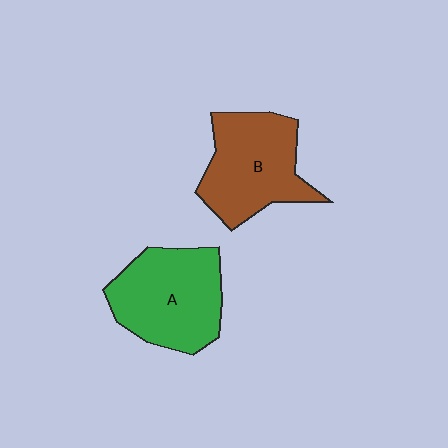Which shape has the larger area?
Shape A (green).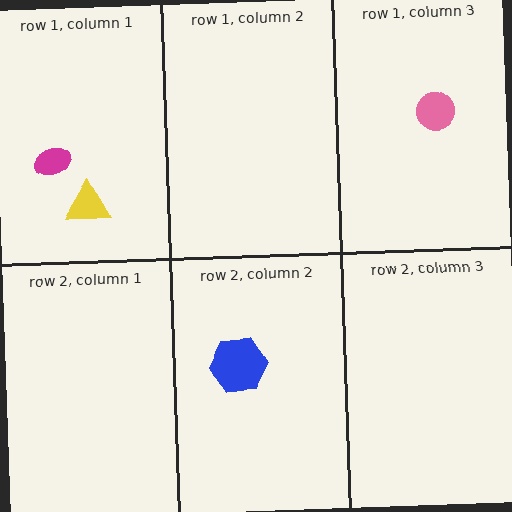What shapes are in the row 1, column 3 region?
The pink circle.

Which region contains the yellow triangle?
The row 1, column 1 region.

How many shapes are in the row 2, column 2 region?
1.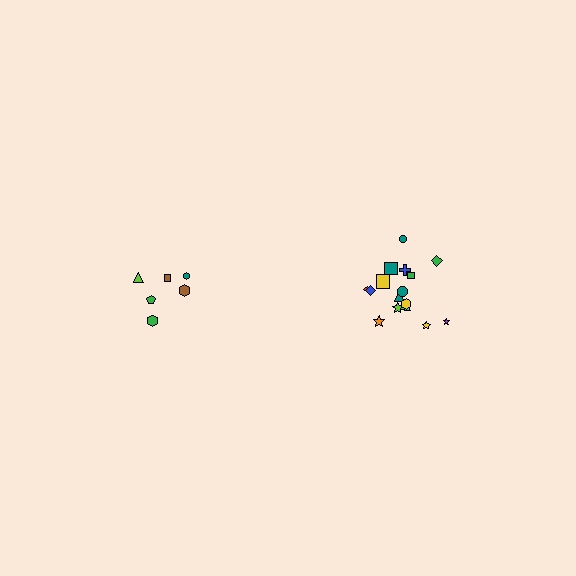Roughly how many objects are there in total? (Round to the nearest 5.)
Roughly 25 objects in total.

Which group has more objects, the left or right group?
The right group.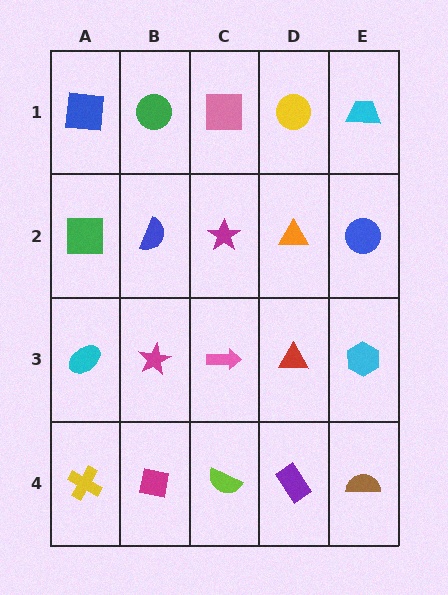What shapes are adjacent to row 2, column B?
A green circle (row 1, column B), a magenta star (row 3, column B), a green square (row 2, column A), a magenta star (row 2, column C).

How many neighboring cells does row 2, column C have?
4.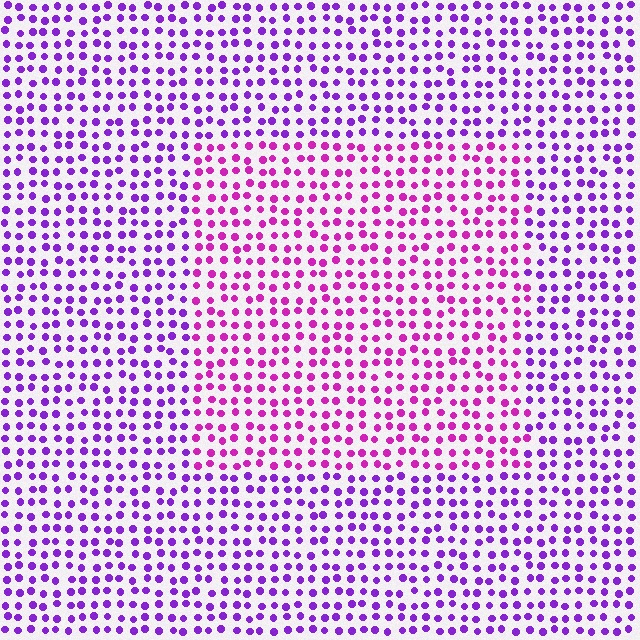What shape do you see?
I see a rectangle.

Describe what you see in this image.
The image is filled with small purple elements in a uniform arrangement. A rectangle-shaped region is visible where the elements are tinted to a slightly different hue, forming a subtle color boundary.